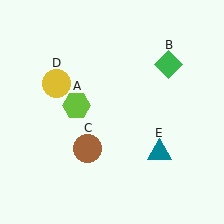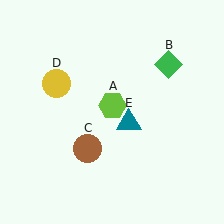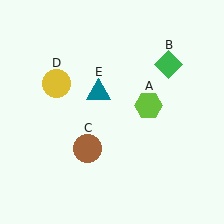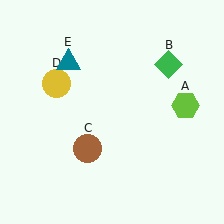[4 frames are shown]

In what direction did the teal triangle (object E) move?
The teal triangle (object E) moved up and to the left.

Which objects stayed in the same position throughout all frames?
Green diamond (object B) and brown circle (object C) and yellow circle (object D) remained stationary.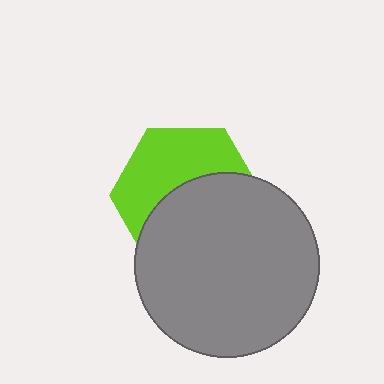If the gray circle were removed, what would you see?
You would see the complete lime hexagon.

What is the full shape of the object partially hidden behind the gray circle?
The partially hidden object is a lime hexagon.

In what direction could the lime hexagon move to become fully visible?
The lime hexagon could move up. That would shift it out from behind the gray circle entirely.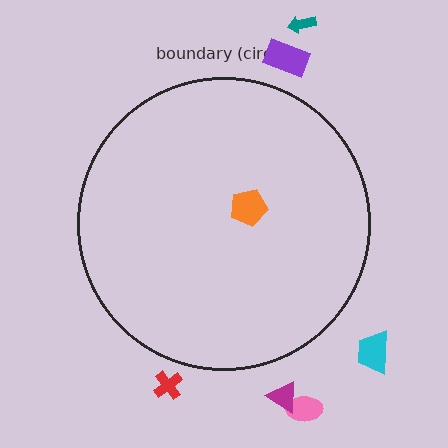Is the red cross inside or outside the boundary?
Outside.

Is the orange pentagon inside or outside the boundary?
Inside.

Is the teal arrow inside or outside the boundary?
Outside.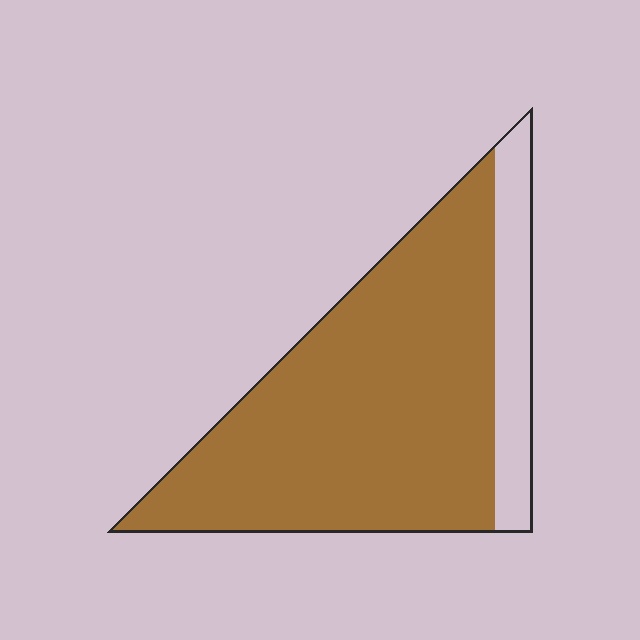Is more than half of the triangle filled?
Yes.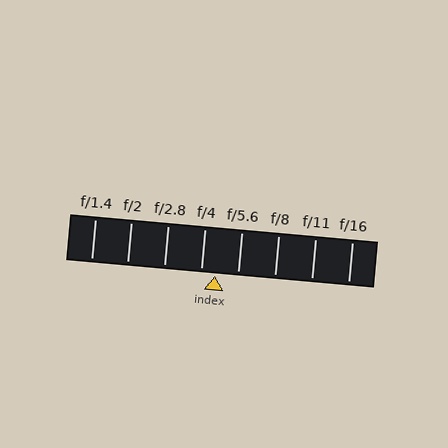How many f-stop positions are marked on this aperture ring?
There are 8 f-stop positions marked.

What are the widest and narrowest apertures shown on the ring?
The widest aperture shown is f/1.4 and the narrowest is f/16.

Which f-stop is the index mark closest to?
The index mark is closest to f/4.